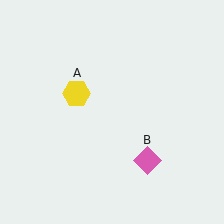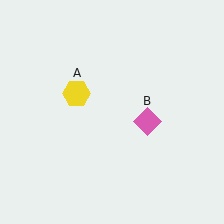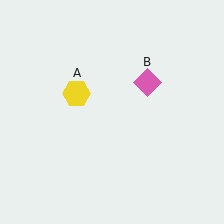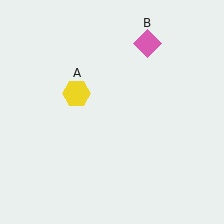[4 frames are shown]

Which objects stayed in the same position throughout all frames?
Yellow hexagon (object A) remained stationary.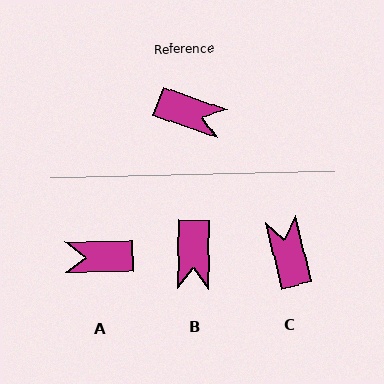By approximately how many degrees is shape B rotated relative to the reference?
Approximately 71 degrees clockwise.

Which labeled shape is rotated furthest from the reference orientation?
A, about 160 degrees away.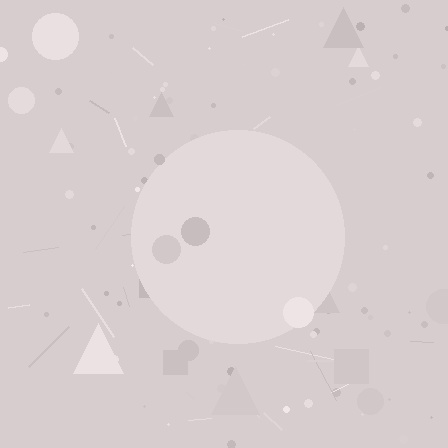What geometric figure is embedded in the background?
A circle is embedded in the background.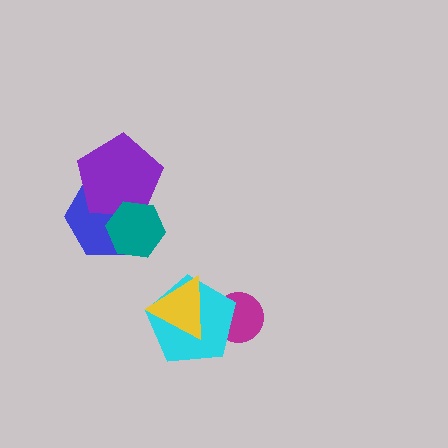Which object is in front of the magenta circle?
The cyan pentagon is in front of the magenta circle.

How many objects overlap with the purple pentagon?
2 objects overlap with the purple pentagon.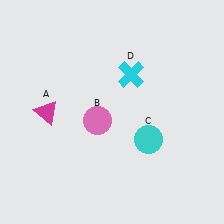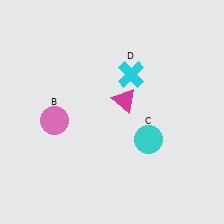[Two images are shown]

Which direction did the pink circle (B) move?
The pink circle (B) moved left.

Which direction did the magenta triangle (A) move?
The magenta triangle (A) moved right.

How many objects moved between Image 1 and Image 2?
2 objects moved between the two images.